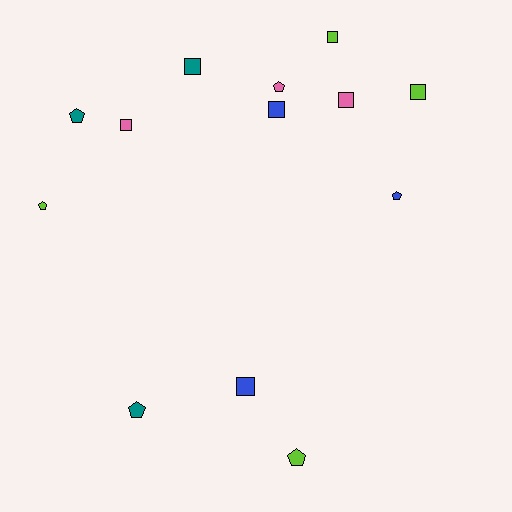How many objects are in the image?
There are 13 objects.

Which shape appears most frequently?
Square, with 7 objects.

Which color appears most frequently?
Lime, with 4 objects.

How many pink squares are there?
There are 2 pink squares.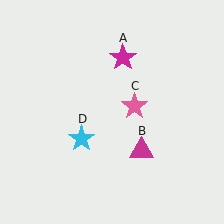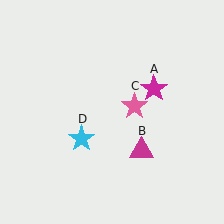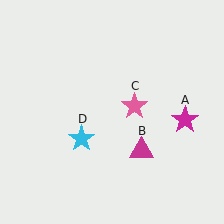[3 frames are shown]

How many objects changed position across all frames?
1 object changed position: magenta star (object A).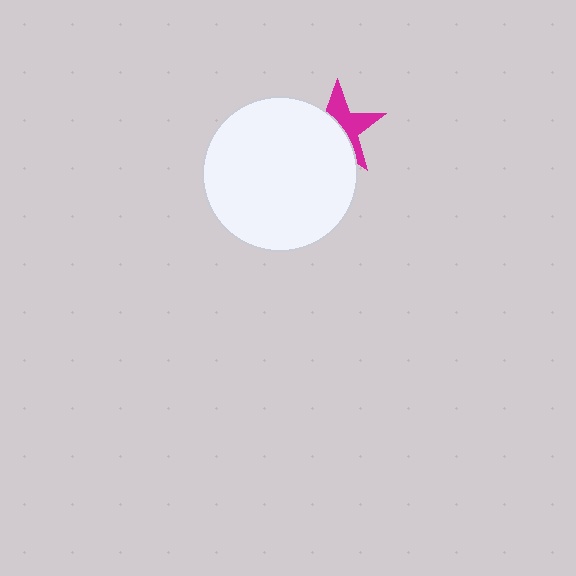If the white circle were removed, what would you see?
You would see the complete magenta star.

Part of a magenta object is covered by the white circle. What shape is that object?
It is a star.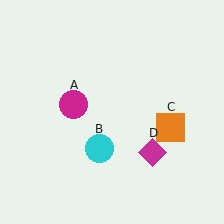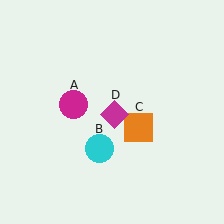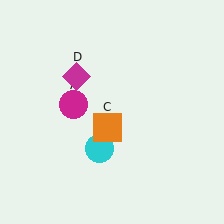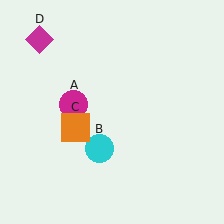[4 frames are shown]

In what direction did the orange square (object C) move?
The orange square (object C) moved left.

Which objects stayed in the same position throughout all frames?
Magenta circle (object A) and cyan circle (object B) remained stationary.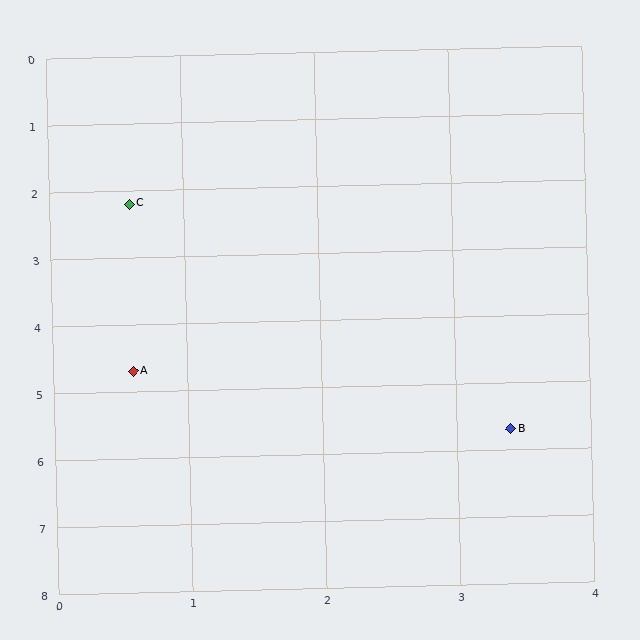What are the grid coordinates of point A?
Point A is at approximately (0.6, 4.7).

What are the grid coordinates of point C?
Point C is at approximately (0.6, 2.2).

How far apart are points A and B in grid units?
Points A and B are about 3.0 grid units apart.